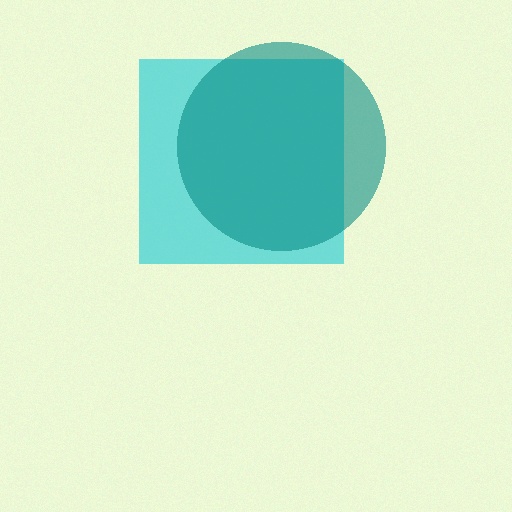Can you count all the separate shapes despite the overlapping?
Yes, there are 2 separate shapes.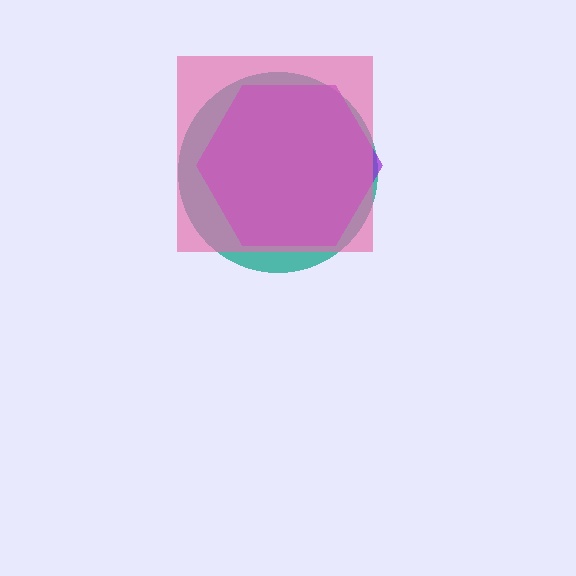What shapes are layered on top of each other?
The layered shapes are: a teal circle, a purple hexagon, a pink square.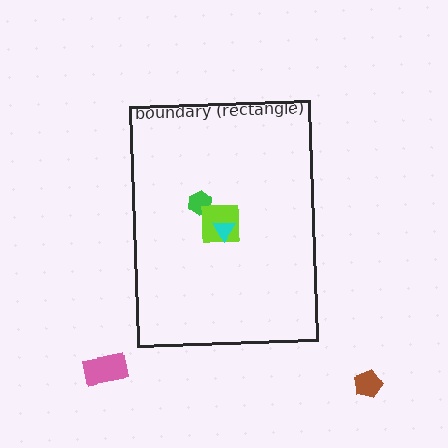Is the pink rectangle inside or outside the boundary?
Outside.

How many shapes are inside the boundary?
3 inside, 2 outside.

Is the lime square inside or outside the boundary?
Inside.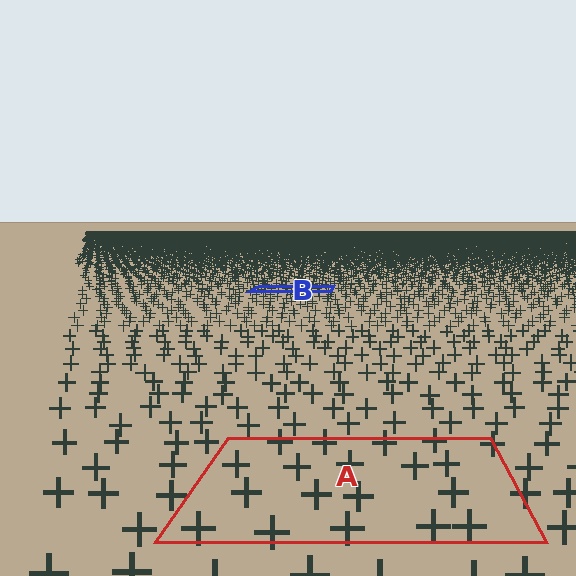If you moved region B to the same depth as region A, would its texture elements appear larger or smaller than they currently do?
They would appear larger. At a closer depth, the same texture elements are projected at a bigger on-screen size.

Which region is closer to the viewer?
Region A is closer. The texture elements there are larger and more spread out.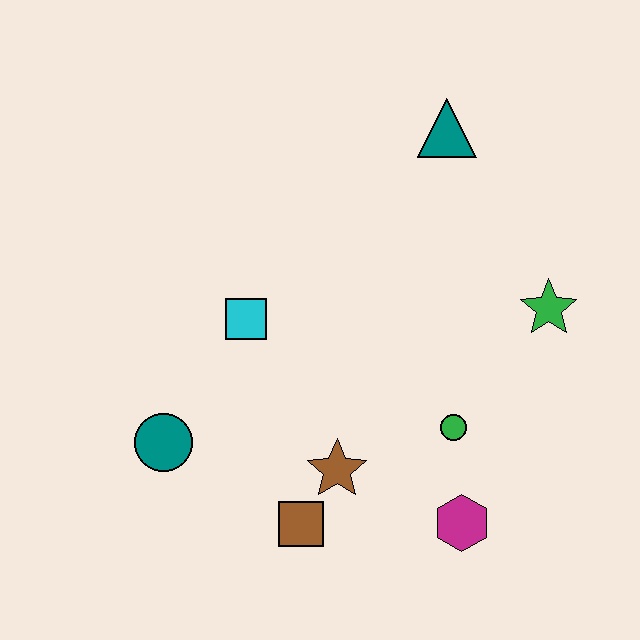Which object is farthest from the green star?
The teal circle is farthest from the green star.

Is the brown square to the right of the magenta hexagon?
No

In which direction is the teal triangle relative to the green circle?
The teal triangle is above the green circle.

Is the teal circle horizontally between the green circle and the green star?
No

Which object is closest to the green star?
The green circle is closest to the green star.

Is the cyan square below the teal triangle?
Yes